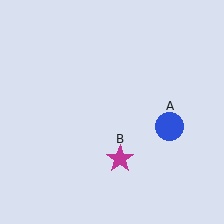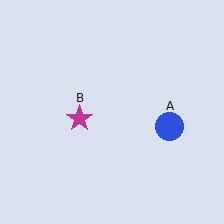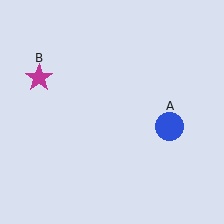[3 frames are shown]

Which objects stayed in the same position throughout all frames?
Blue circle (object A) remained stationary.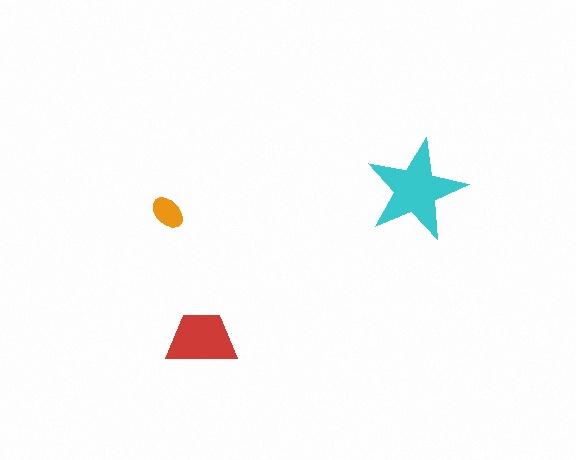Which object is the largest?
The cyan star.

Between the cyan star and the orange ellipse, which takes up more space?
The cyan star.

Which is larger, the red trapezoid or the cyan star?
The cyan star.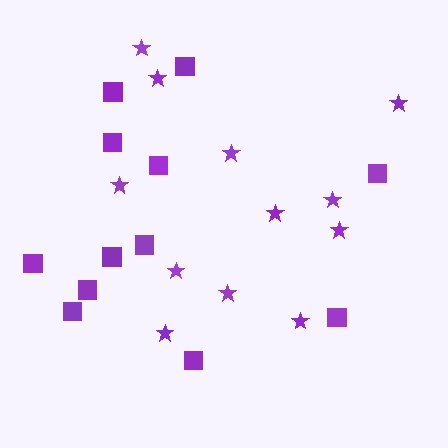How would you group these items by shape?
There are 2 groups: one group of squares (12) and one group of stars (12).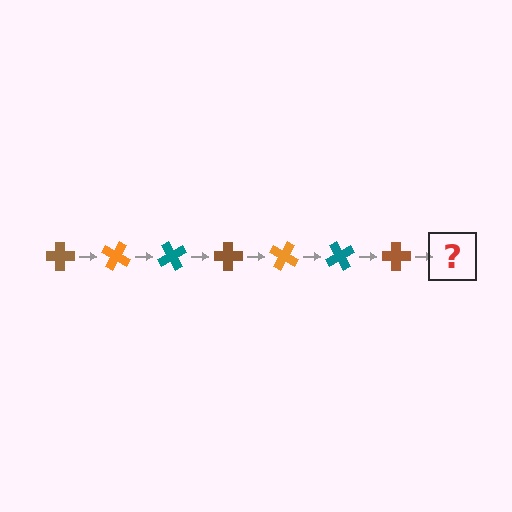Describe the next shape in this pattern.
It should be an orange cross, rotated 210 degrees from the start.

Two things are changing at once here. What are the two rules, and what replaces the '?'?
The two rules are that it rotates 30 degrees each step and the color cycles through brown, orange, and teal. The '?' should be an orange cross, rotated 210 degrees from the start.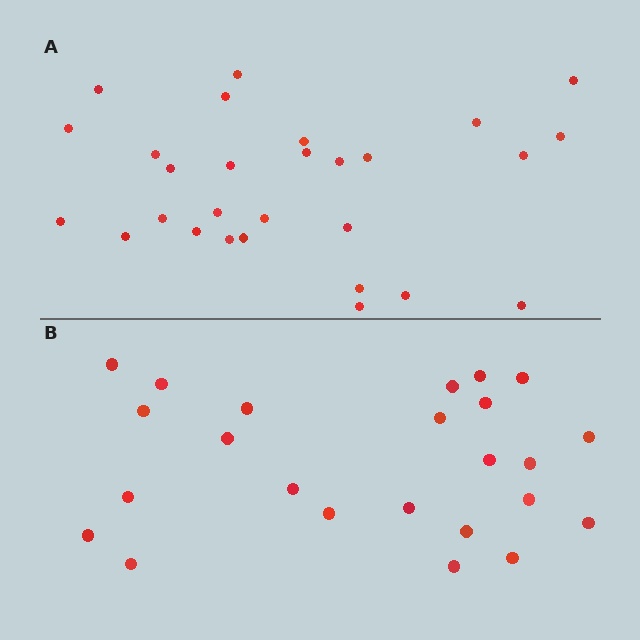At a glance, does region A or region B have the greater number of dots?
Region A (the top region) has more dots.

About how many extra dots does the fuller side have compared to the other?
Region A has about 4 more dots than region B.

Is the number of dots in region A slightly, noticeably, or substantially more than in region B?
Region A has only slightly more — the two regions are fairly close. The ratio is roughly 1.2 to 1.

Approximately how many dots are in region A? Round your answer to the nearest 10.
About 30 dots. (The exact count is 28, which rounds to 30.)